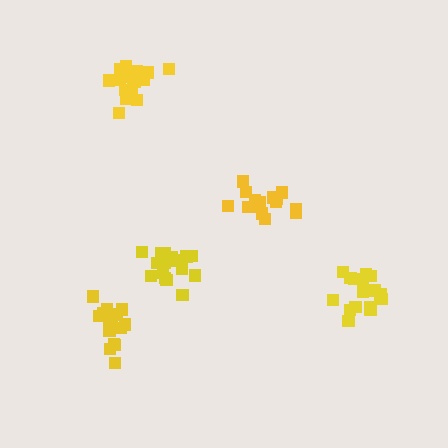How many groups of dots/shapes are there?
There are 5 groups.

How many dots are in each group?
Group 1: 18 dots, Group 2: 18 dots, Group 3: 16 dots, Group 4: 17 dots, Group 5: 17 dots (86 total).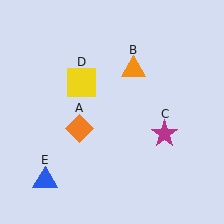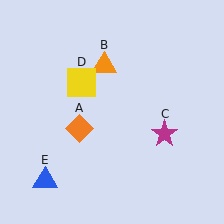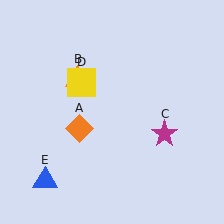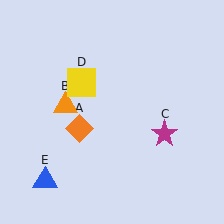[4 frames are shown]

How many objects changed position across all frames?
1 object changed position: orange triangle (object B).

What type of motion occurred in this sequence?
The orange triangle (object B) rotated counterclockwise around the center of the scene.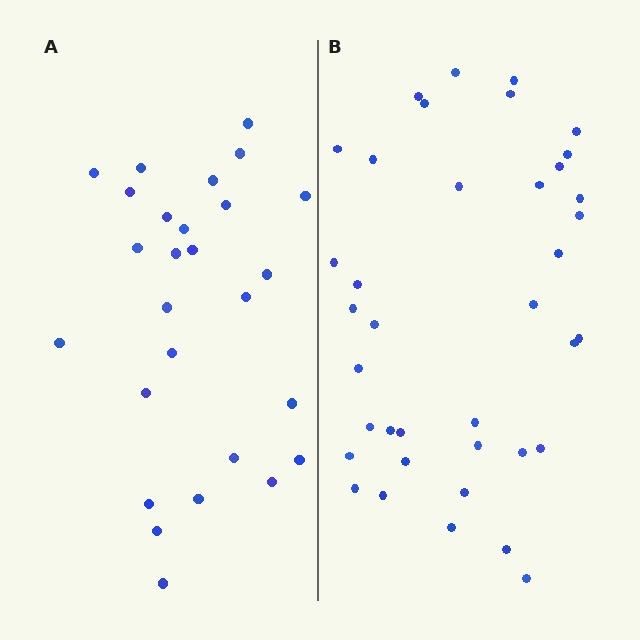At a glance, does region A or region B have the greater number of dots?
Region B (the right region) has more dots.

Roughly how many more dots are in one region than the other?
Region B has roughly 12 or so more dots than region A.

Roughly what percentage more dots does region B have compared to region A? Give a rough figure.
About 40% more.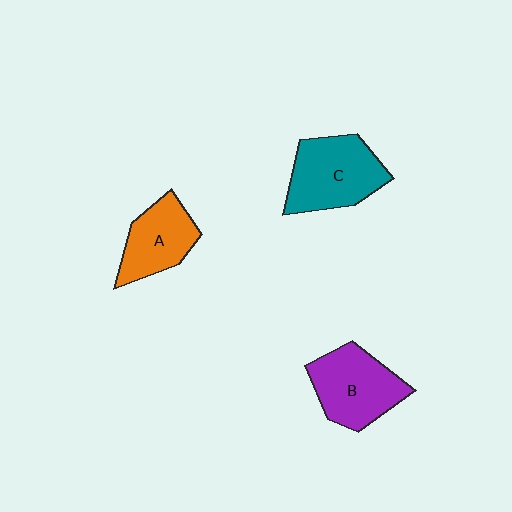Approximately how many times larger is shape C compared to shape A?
Approximately 1.3 times.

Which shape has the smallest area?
Shape A (orange).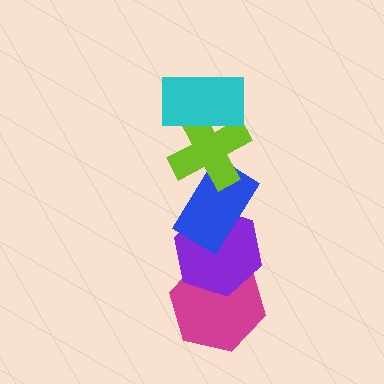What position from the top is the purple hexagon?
The purple hexagon is 4th from the top.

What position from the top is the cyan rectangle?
The cyan rectangle is 1st from the top.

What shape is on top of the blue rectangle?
The lime cross is on top of the blue rectangle.